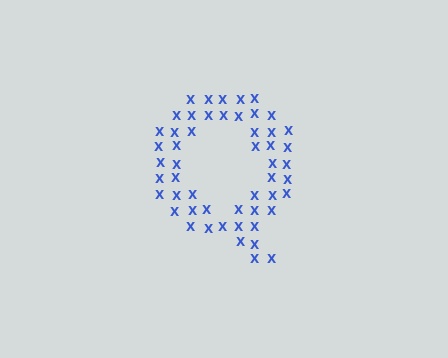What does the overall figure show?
The overall figure shows the letter Q.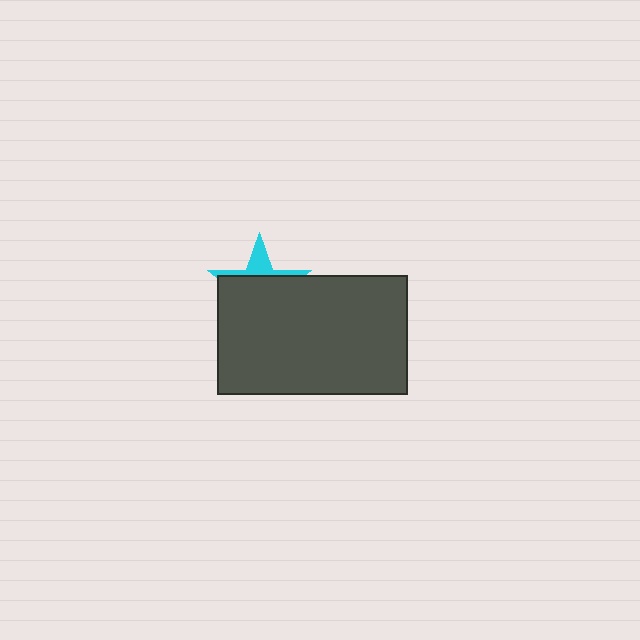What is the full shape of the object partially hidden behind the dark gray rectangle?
The partially hidden object is a cyan star.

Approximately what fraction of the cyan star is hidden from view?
Roughly 70% of the cyan star is hidden behind the dark gray rectangle.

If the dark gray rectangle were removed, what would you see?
You would see the complete cyan star.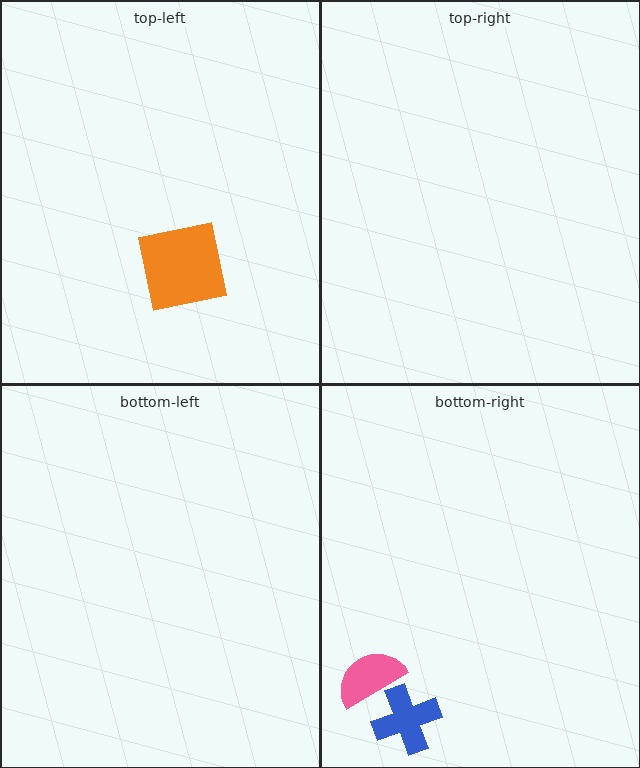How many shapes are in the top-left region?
1.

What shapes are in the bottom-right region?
The pink semicircle, the blue cross.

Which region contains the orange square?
The top-left region.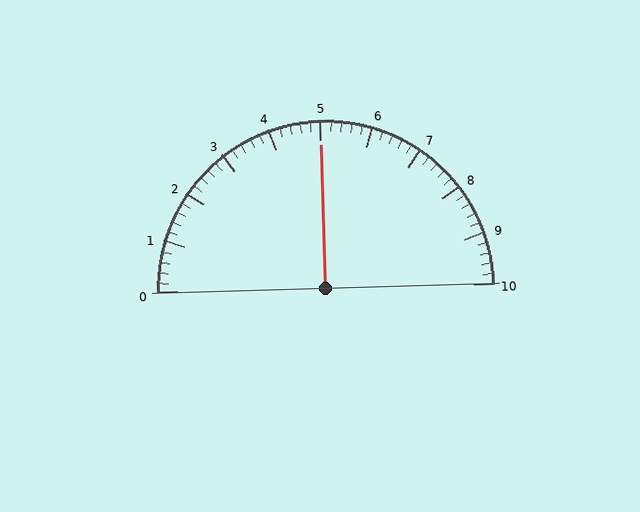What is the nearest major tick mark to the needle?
The nearest major tick mark is 5.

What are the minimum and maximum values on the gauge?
The gauge ranges from 0 to 10.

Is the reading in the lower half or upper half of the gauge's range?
The reading is in the upper half of the range (0 to 10).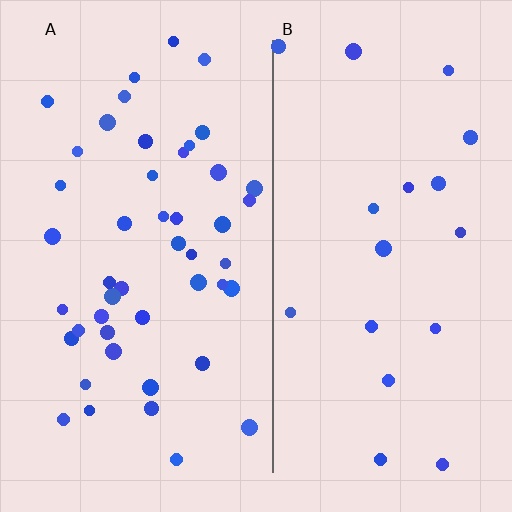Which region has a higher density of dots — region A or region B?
A (the left).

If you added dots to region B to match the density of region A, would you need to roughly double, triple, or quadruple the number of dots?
Approximately triple.